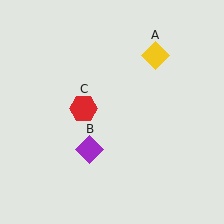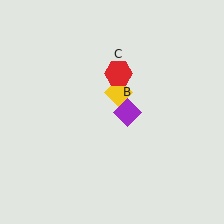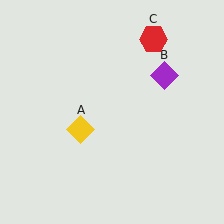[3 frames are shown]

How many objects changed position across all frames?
3 objects changed position: yellow diamond (object A), purple diamond (object B), red hexagon (object C).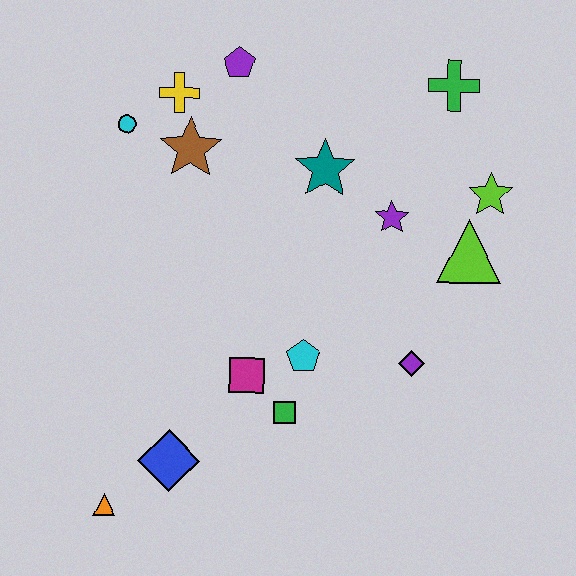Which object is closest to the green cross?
The lime star is closest to the green cross.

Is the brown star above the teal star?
Yes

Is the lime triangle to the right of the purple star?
Yes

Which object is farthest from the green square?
The green cross is farthest from the green square.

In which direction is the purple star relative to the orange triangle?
The purple star is above the orange triangle.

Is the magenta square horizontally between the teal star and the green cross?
No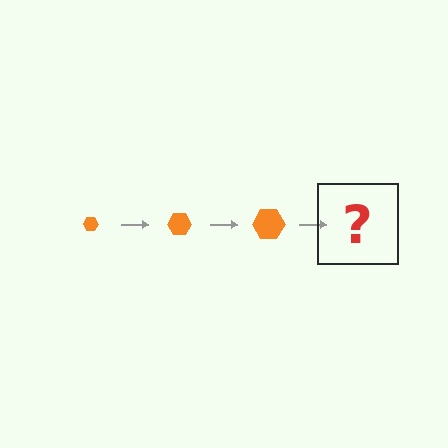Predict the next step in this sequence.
The next step is an orange hexagon, larger than the previous one.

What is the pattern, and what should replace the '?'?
The pattern is that the hexagon gets progressively larger each step. The '?' should be an orange hexagon, larger than the previous one.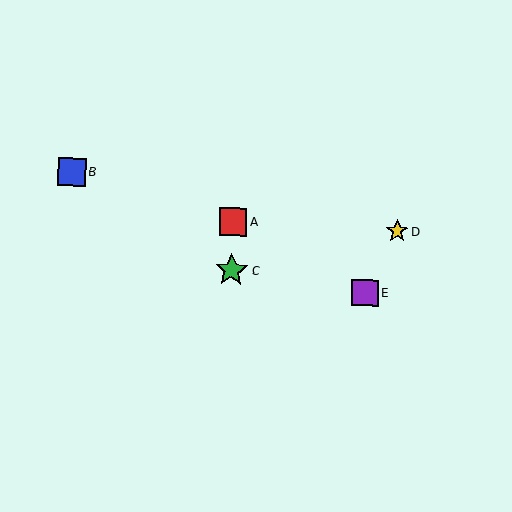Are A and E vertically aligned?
No, A is at x≈233 and E is at x≈365.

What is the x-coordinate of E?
Object E is at x≈365.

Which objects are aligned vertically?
Objects A, C are aligned vertically.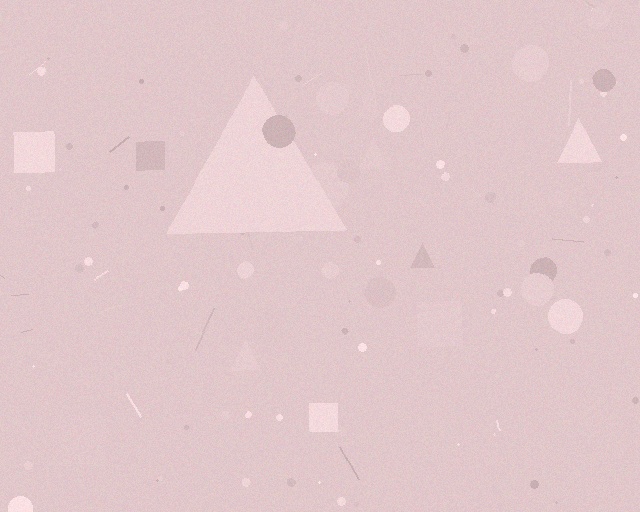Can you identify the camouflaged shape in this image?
The camouflaged shape is a triangle.